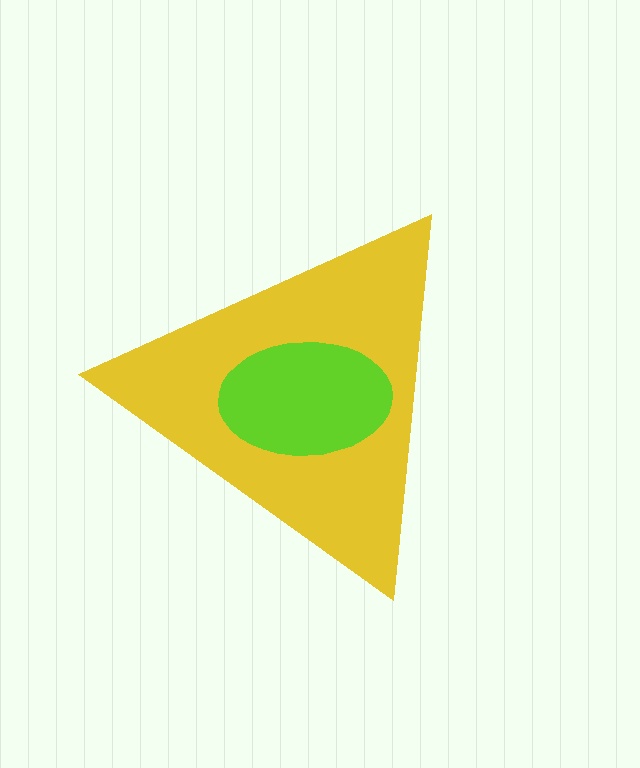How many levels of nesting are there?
2.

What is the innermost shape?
The lime ellipse.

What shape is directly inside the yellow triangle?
The lime ellipse.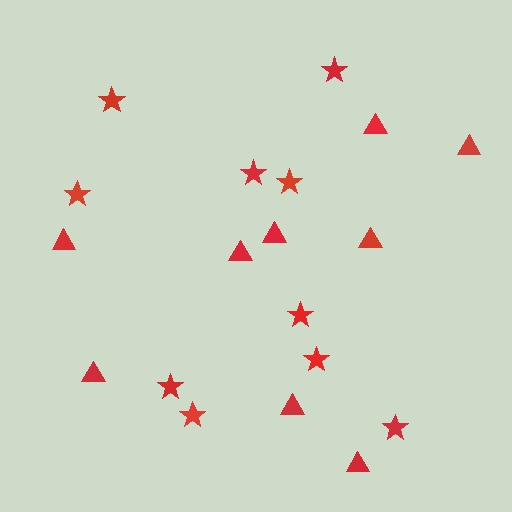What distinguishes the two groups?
There are 2 groups: one group of triangles (9) and one group of stars (10).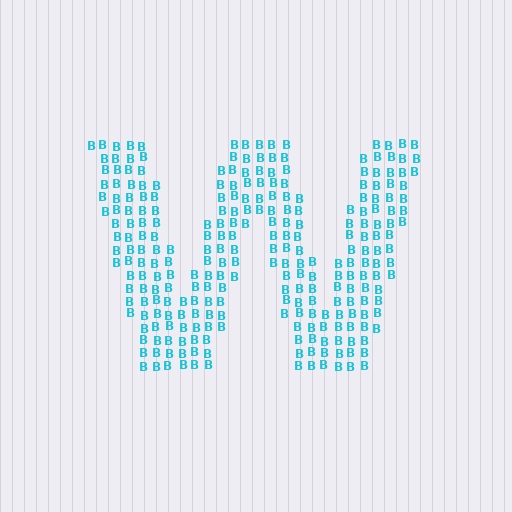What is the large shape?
The large shape is the letter W.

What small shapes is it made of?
It is made of small letter B's.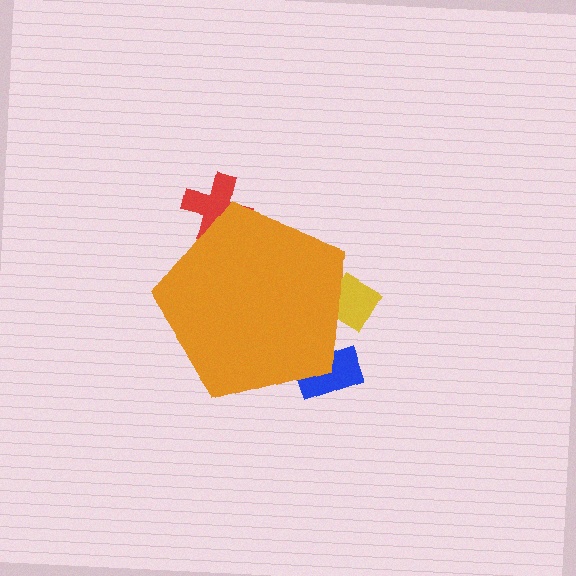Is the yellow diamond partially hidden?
Yes, the yellow diamond is partially hidden behind the orange pentagon.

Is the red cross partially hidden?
Yes, the red cross is partially hidden behind the orange pentagon.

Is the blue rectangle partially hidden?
Yes, the blue rectangle is partially hidden behind the orange pentagon.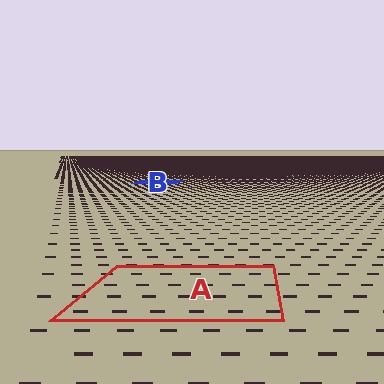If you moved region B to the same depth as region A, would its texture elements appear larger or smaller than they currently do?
They would appear larger. At a closer depth, the same texture elements are projected at a bigger on-screen size.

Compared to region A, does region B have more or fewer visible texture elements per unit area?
Region B has more texture elements per unit area — they are packed more densely because it is farther away.